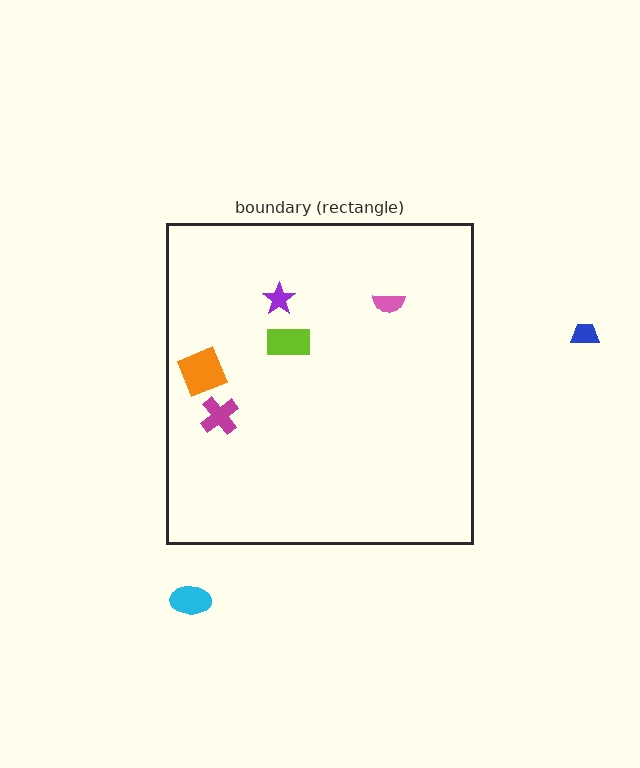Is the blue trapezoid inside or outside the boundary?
Outside.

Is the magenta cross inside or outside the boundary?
Inside.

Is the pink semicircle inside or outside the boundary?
Inside.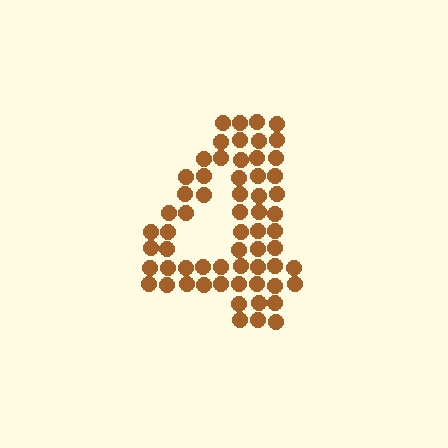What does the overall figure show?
The overall figure shows the digit 4.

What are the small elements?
The small elements are circles.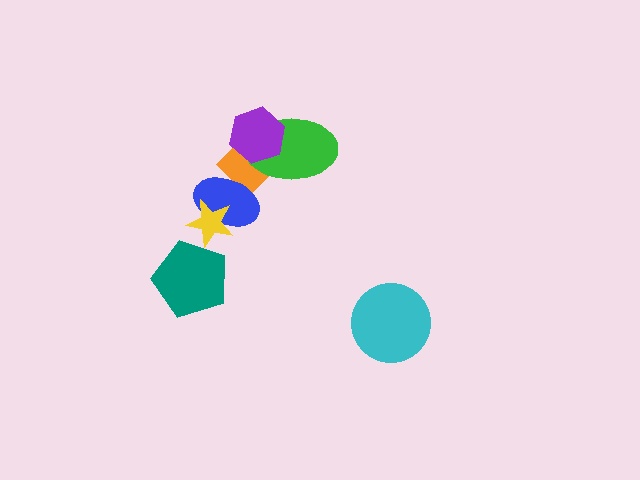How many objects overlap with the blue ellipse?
2 objects overlap with the blue ellipse.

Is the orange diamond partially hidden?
Yes, it is partially covered by another shape.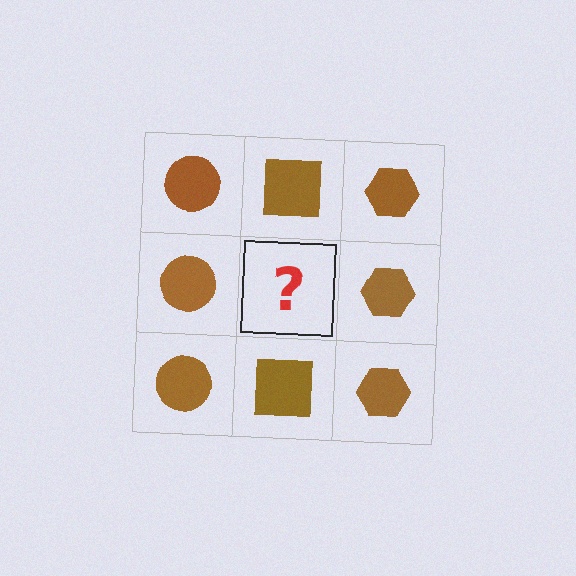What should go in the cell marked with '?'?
The missing cell should contain a brown square.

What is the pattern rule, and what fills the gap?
The rule is that each column has a consistent shape. The gap should be filled with a brown square.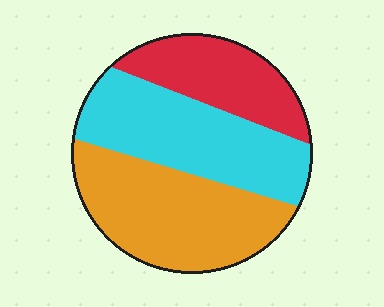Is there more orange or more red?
Orange.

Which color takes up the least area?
Red, at roughly 25%.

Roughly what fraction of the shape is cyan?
Cyan covers about 35% of the shape.